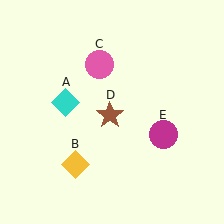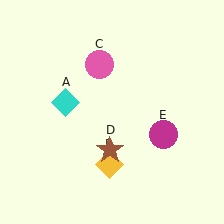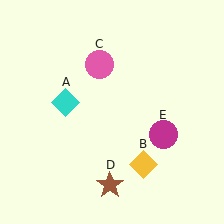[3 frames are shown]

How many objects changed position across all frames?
2 objects changed position: yellow diamond (object B), brown star (object D).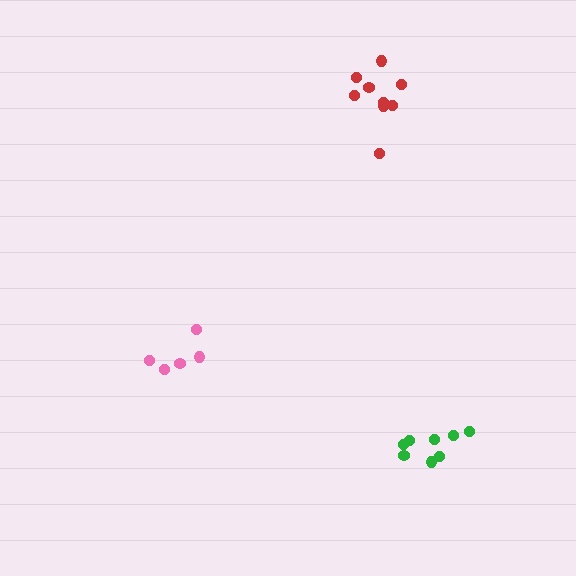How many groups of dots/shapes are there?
There are 3 groups.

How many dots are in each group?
Group 1: 5 dots, Group 2: 8 dots, Group 3: 9 dots (22 total).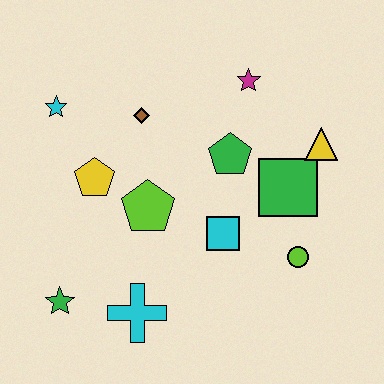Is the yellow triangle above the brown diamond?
No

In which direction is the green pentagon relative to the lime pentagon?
The green pentagon is to the right of the lime pentagon.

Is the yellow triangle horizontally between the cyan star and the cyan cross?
No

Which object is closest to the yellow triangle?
The green square is closest to the yellow triangle.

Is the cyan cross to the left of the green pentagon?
Yes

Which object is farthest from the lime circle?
The cyan star is farthest from the lime circle.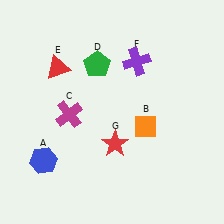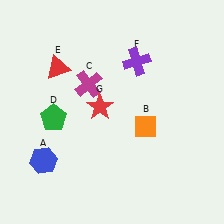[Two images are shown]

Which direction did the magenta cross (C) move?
The magenta cross (C) moved up.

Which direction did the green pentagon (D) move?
The green pentagon (D) moved down.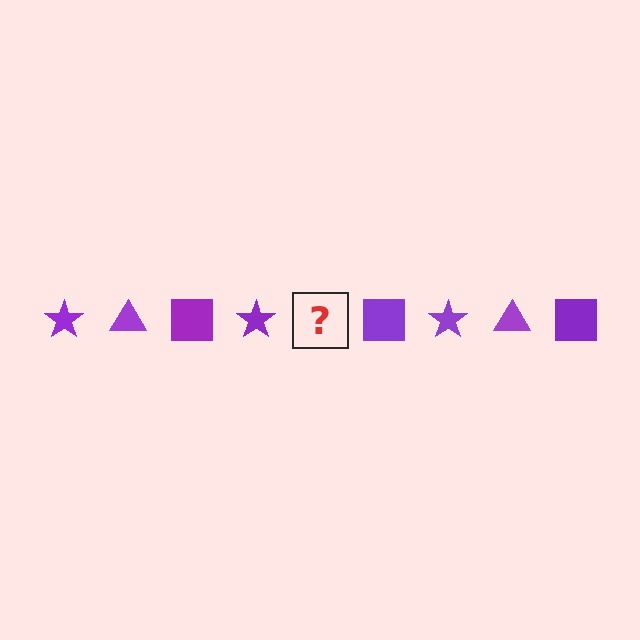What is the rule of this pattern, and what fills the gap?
The rule is that the pattern cycles through star, triangle, square shapes in purple. The gap should be filled with a purple triangle.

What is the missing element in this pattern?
The missing element is a purple triangle.